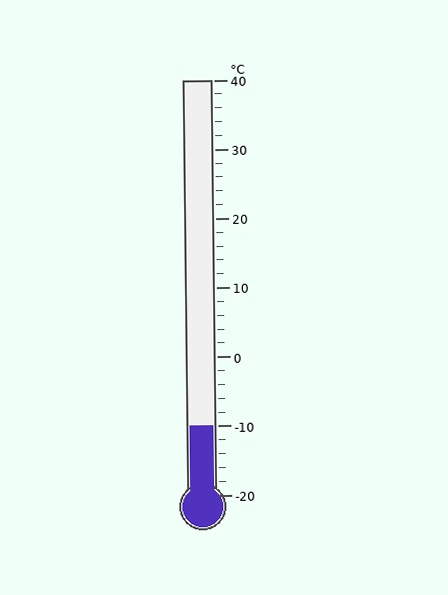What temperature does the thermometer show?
The thermometer shows approximately -10°C.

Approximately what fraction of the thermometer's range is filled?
The thermometer is filled to approximately 15% of its range.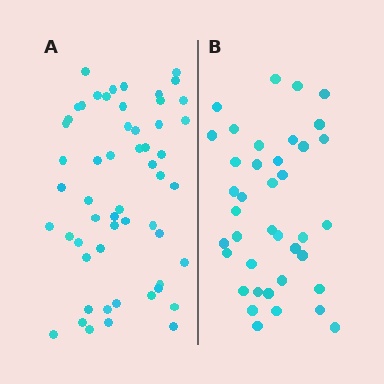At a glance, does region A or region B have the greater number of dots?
Region A (the left region) has more dots.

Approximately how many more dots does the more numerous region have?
Region A has approximately 15 more dots than region B.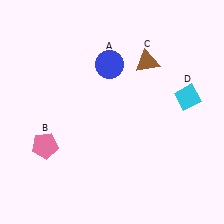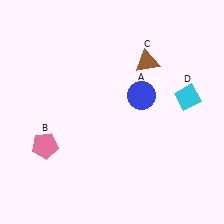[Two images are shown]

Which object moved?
The blue circle (A) moved right.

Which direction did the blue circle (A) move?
The blue circle (A) moved right.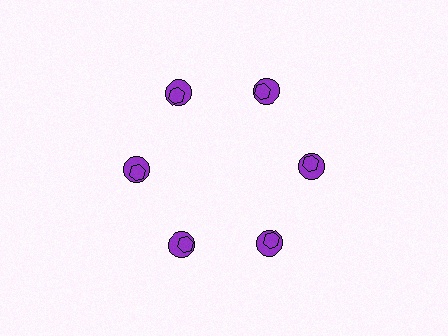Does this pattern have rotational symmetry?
Yes, this pattern has 6-fold rotational symmetry. It looks the same after rotating 60 degrees around the center.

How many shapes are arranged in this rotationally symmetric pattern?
There are 12 shapes, arranged in 6 groups of 2.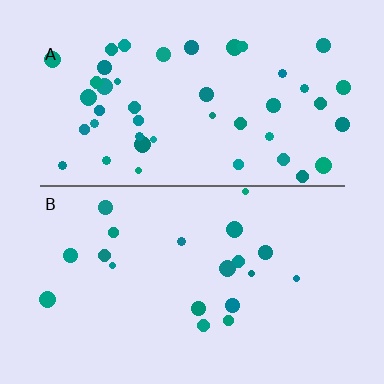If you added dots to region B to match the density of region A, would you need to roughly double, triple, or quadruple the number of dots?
Approximately double.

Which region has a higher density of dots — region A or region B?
A (the top).